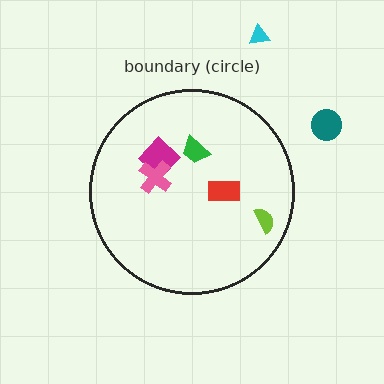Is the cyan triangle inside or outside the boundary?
Outside.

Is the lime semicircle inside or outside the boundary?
Inside.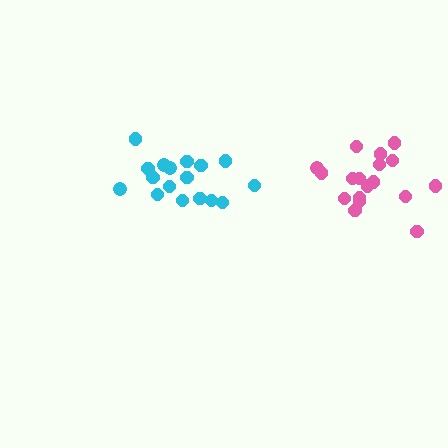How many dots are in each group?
Group 1: 18 dots, Group 2: 17 dots (35 total).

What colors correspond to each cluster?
The clusters are colored: pink, cyan.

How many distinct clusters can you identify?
There are 2 distinct clusters.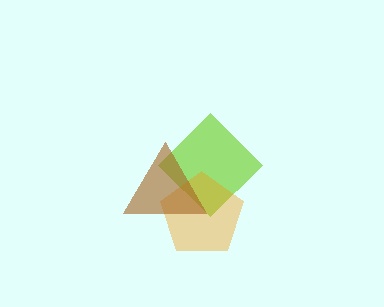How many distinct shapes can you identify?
There are 3 distinct shapes: a lime diamond, an orange pentagon, a brown triangle.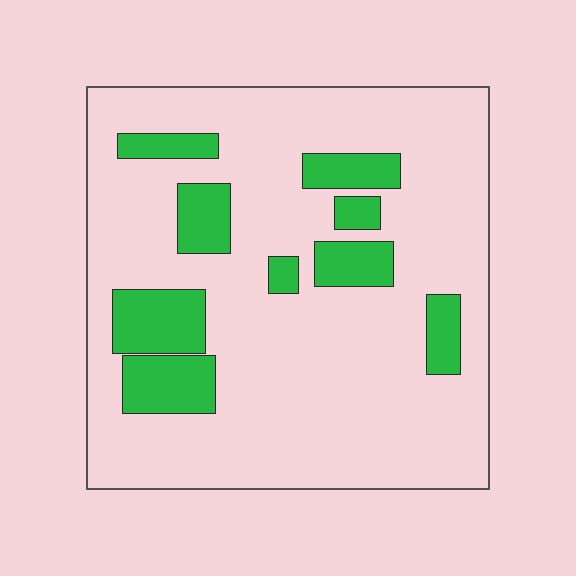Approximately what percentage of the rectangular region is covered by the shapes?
Approximately 20%.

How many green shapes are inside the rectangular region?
9.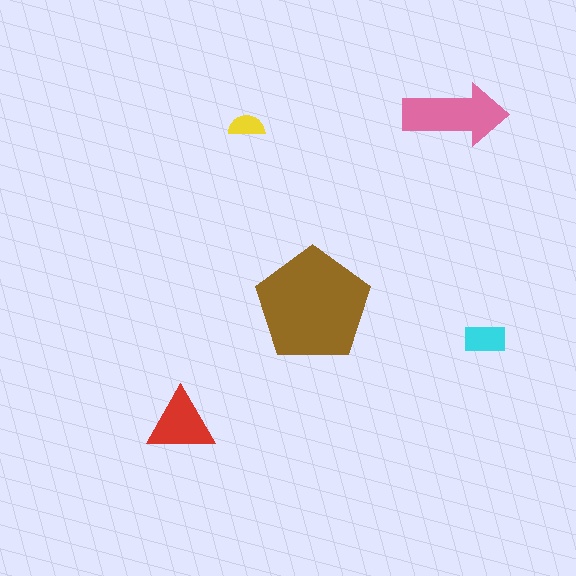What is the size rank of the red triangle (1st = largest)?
3rd.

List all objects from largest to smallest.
The brown pentagon, the pink arrow, the red triangle, the cyan rectangle, the yellow semicircle.